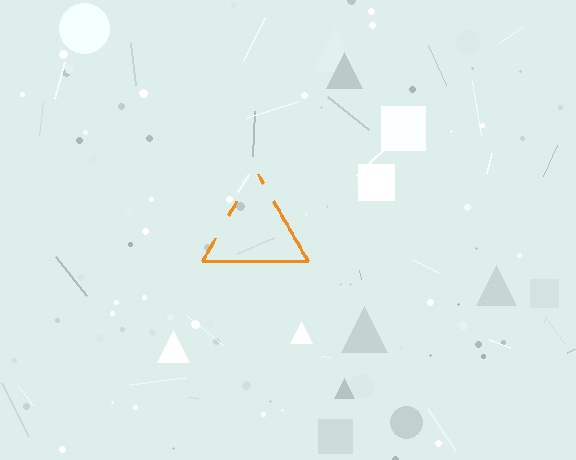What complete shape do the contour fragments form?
The contour fragments form a triangle.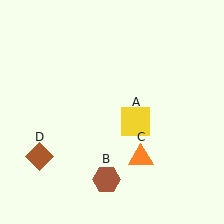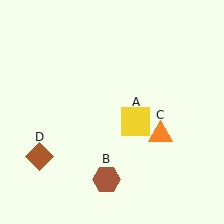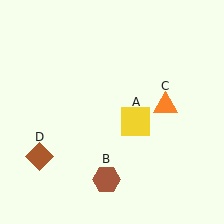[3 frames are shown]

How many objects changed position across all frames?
1 object changed position: orange triangle (object C).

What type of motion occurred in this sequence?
The orange triangle (object C) rotated counterclockwise around the center of the scene.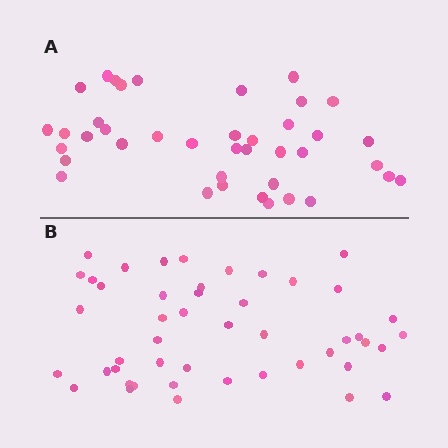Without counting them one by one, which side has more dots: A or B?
Region B (the bottom region) has more dots.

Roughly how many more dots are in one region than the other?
Region B has roughly 8 or so more dots than region A.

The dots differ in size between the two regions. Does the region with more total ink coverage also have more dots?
No. Region A has more total ink coverage because its dots are larger, but region B actually contains more individual dots. Total area can be misleading — the number of items is what matters here.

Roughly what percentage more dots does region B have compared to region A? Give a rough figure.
About 20% more.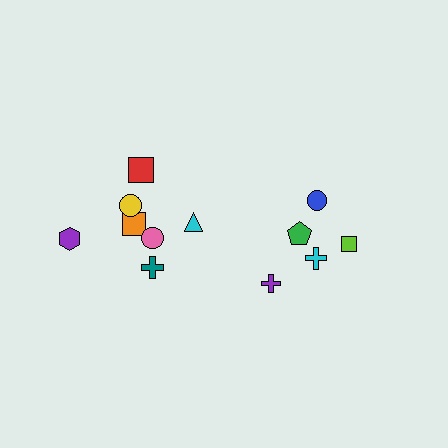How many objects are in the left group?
There are 7 objects.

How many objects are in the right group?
There are 5 objects.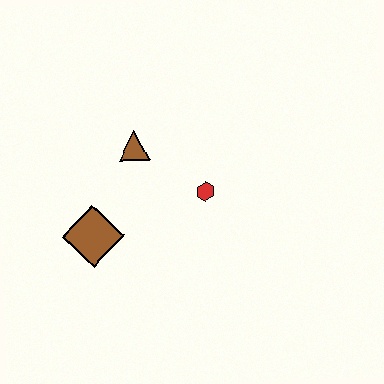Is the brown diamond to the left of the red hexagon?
Yes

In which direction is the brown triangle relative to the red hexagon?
The brown triangle is to the left of the red hexagon.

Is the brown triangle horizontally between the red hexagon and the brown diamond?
Yes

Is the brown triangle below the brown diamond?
No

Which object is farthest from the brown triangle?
The brown diamond is farthest from the brown triangle.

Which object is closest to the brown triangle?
The red hexagon is closest to the brown triangle.